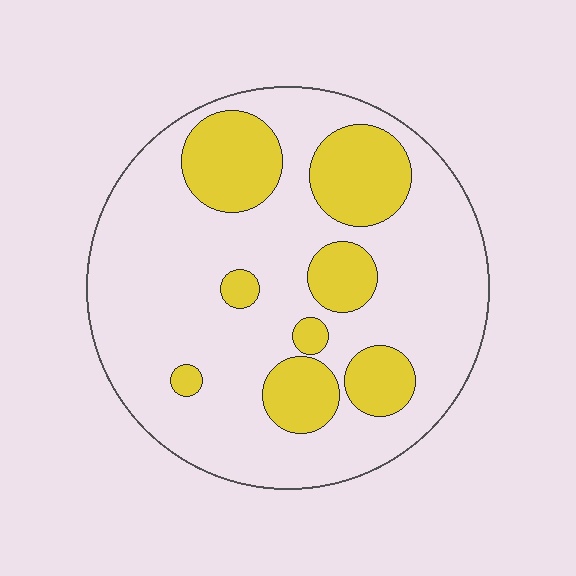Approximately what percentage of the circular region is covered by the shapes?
Approximately 25%.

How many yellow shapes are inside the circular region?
8.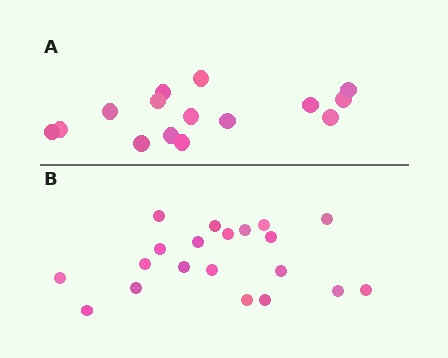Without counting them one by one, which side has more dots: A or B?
Region B (the bottom region) has more dots.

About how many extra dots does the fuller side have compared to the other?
Region B has about 5 more dots than region A.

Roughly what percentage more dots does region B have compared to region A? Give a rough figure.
About 35% more.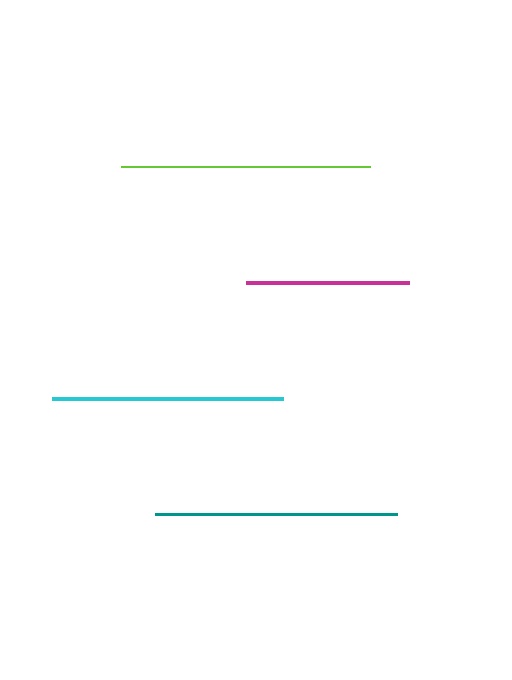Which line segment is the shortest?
The magenta line is the shortest at approximately 163 pixels.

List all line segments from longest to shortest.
From longest to shortest: lime, teal, cyan, magenta.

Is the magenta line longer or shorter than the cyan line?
The cyan line is longer than the magenta line.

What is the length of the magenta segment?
The magenta segment is approximately 163 pixels long.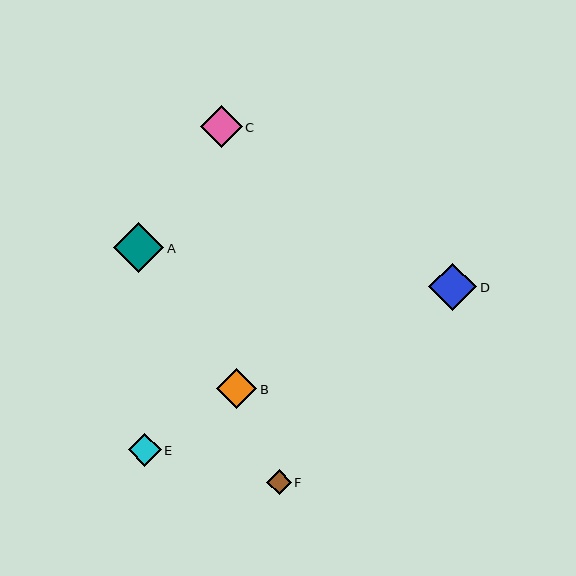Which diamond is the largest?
Diamond A is the largest with a size of approximately 50 pixels.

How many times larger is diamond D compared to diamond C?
Diamond D is approximately 1.1 times the size of diamond C.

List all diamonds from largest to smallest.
From largest to smallest: A, D, C, B, E, F.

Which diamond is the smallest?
Diamond F is the smallest with a size of approximately 24 pixels.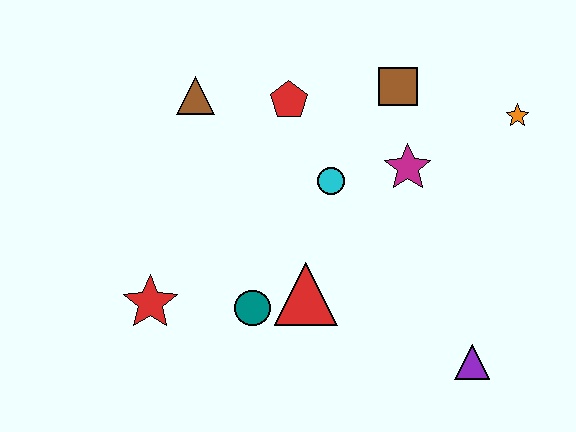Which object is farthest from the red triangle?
The orange star is farthest from the red triangle.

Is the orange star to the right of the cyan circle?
Yes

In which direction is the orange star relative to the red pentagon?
The orange star is to the right of the red pentagon.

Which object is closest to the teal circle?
The red triangle is closest to the teal circle.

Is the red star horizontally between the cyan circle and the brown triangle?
No